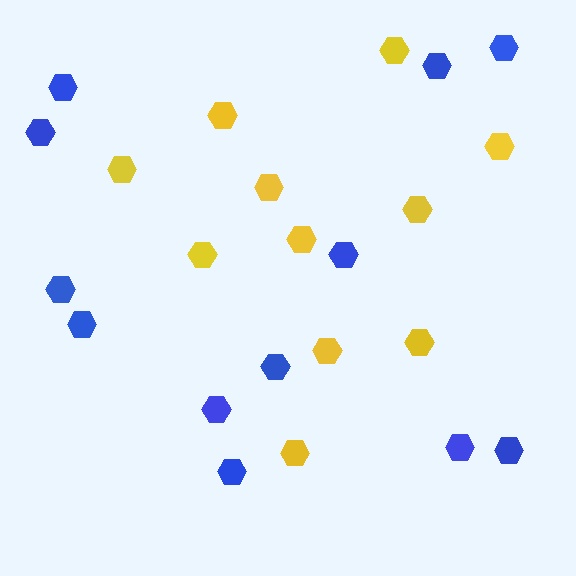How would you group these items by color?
There are 2 groups: one group of yellow hexagons (11) and one group of blue hexagons (12).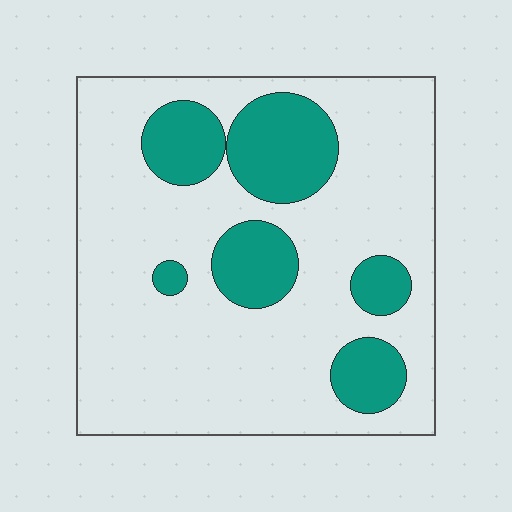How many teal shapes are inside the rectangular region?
6.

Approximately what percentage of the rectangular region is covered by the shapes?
Approximately 25%.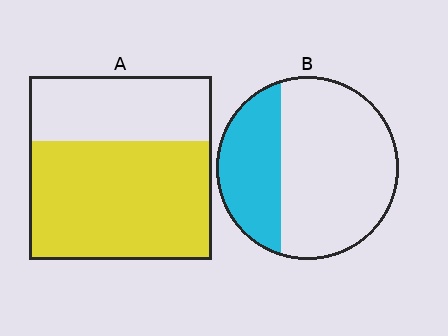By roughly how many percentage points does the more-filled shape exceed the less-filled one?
By roughly 35 percentage points (A over B).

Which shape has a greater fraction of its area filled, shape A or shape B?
Shape A.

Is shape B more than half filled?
No.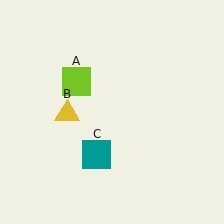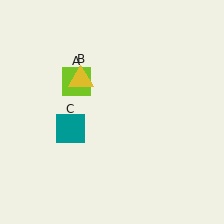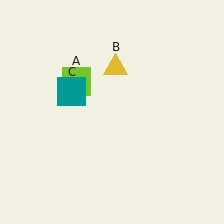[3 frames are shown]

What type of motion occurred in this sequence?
The yellow triangle (object B), teal square (object C) rotated clockwise around the center of the scene.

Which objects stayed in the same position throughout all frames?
Lime square (object A) remained stationary.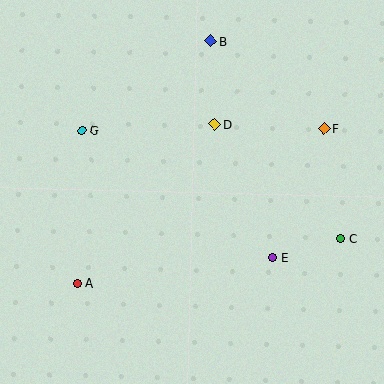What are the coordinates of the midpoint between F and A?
The midpoint between F and A is at (200, 206).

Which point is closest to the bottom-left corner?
Point A is closest to the bottom-left corner.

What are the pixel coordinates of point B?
Point B is at (211, 41).